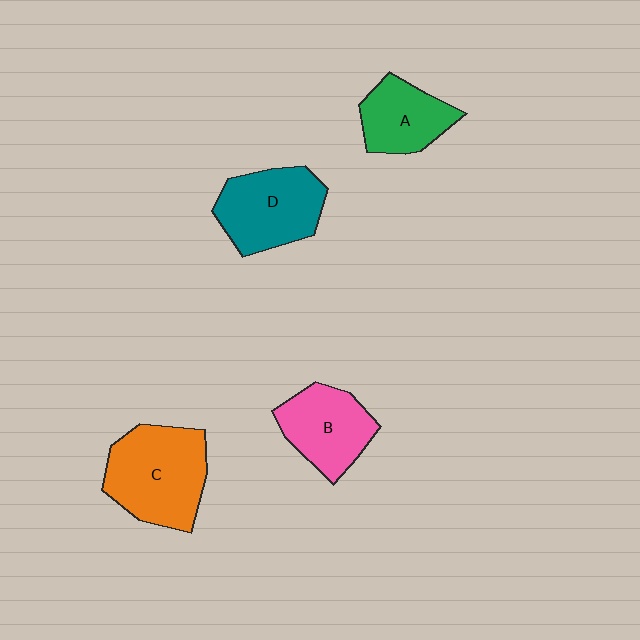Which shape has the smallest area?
Shape A (green).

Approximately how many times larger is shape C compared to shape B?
Approximately 1.4 times.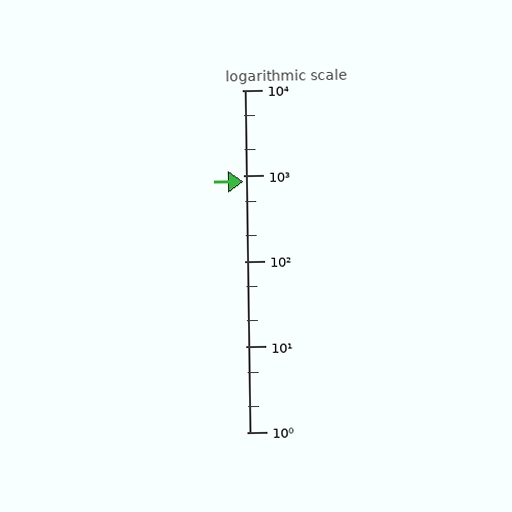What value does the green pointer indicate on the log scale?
The pointer indicates approximately 860.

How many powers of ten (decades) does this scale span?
The scale spans 4 decades, from 1 to 10000.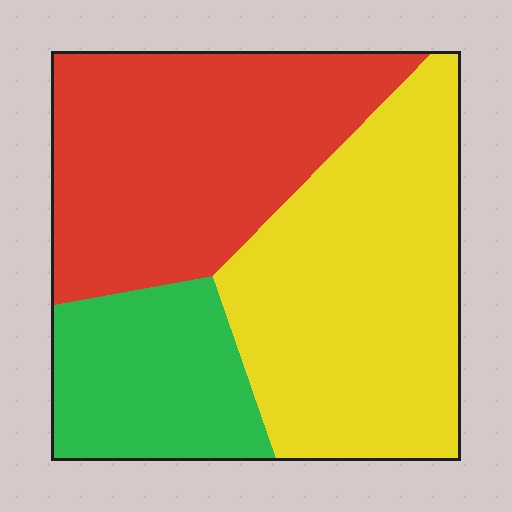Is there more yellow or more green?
Yellow.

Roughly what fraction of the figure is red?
Red covers 38% of the figure.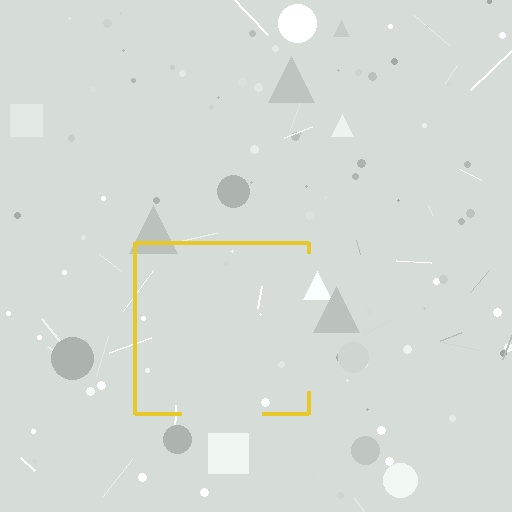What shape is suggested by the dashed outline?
The dashed outline suggests a square.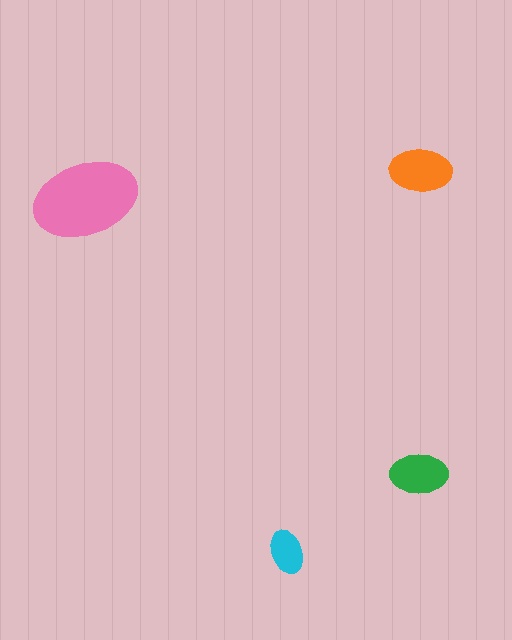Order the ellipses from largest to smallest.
the pink one, the orange one, the green one, the cyan one.